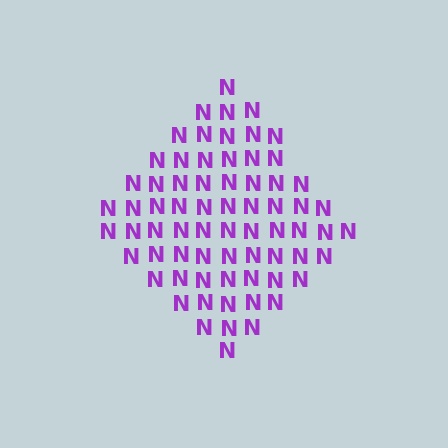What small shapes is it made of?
It is made of small letter N's.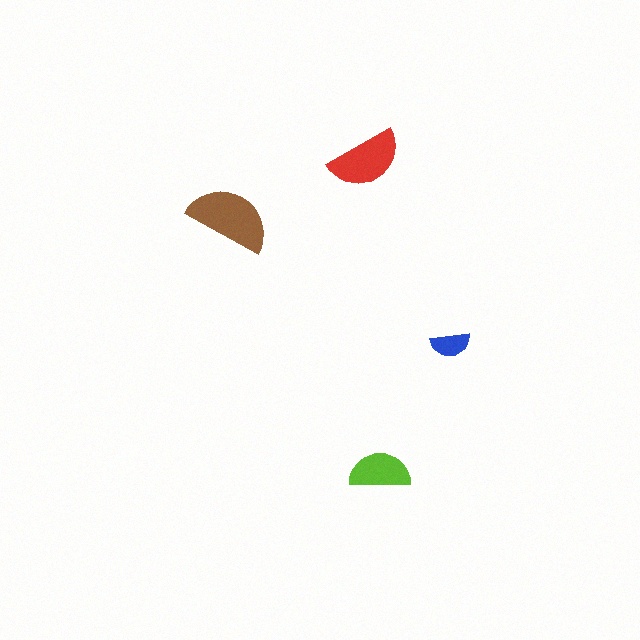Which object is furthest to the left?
The brown semicircle is leftmost.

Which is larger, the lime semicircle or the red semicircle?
The red one.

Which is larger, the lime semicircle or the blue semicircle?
The lime one.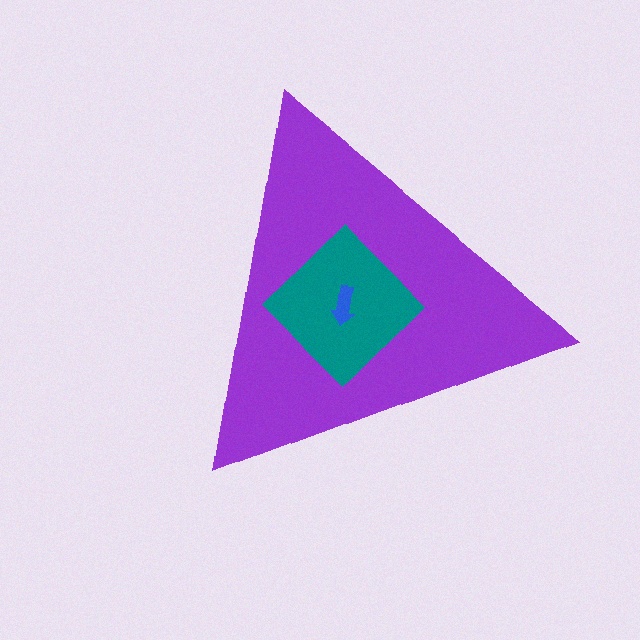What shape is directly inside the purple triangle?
The teal diamond.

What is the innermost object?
The blue arrow.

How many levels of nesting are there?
3.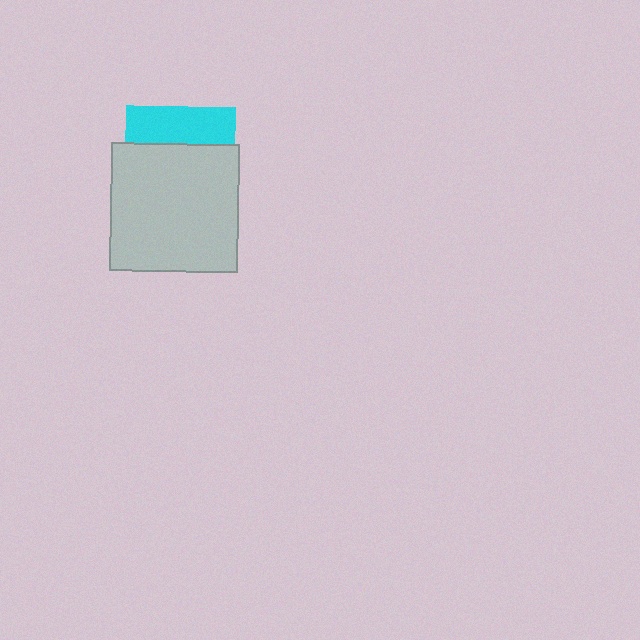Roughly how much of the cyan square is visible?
A small part of it is visible (roughly 33%).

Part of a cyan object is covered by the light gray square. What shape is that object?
It is a square.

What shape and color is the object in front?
The object in front is a light gray square.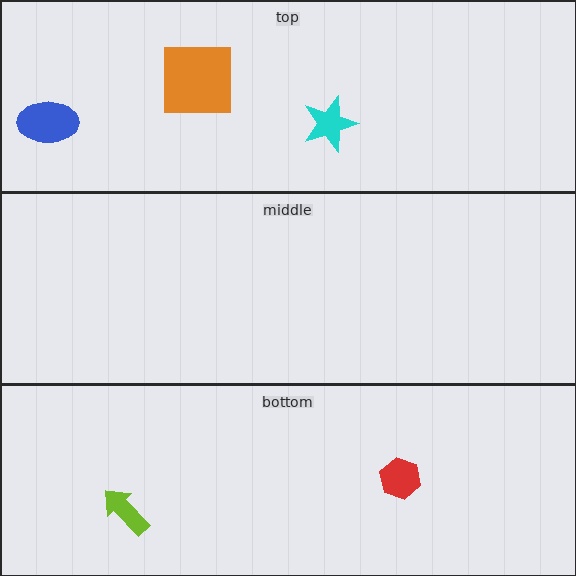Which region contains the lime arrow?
The bottom region.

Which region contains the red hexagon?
The bottom region.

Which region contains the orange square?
The top region.